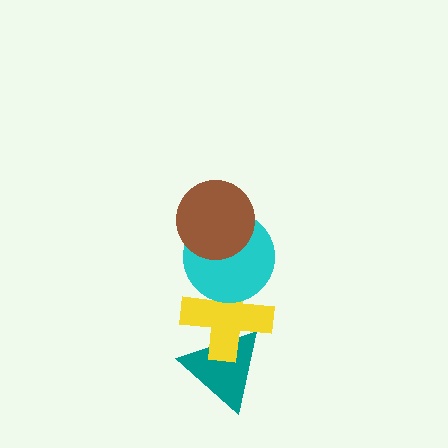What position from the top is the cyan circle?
The cyan circle is 2nd from the top.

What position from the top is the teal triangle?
The teal triangle is 4th from the top.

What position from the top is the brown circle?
The brown circle is 1st from the top.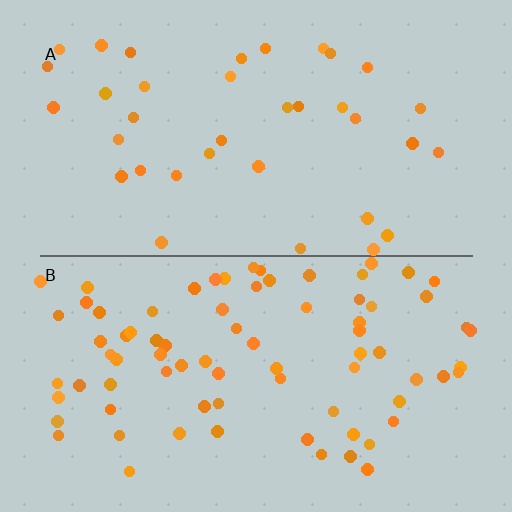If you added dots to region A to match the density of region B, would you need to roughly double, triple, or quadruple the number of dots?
Approximately double.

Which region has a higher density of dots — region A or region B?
B (the bottom).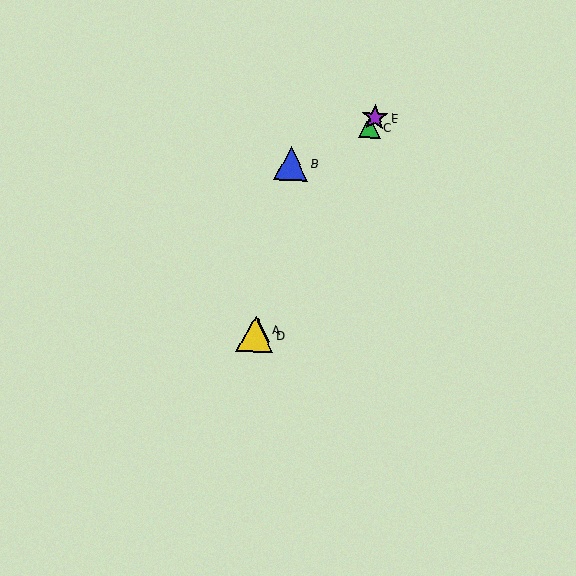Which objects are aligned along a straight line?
Objects A, C, D, E are aligned along a straight line.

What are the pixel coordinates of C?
Object C is at (370, 127).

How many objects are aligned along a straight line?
4 objects (A, C, D, E) are aligned along a straight line.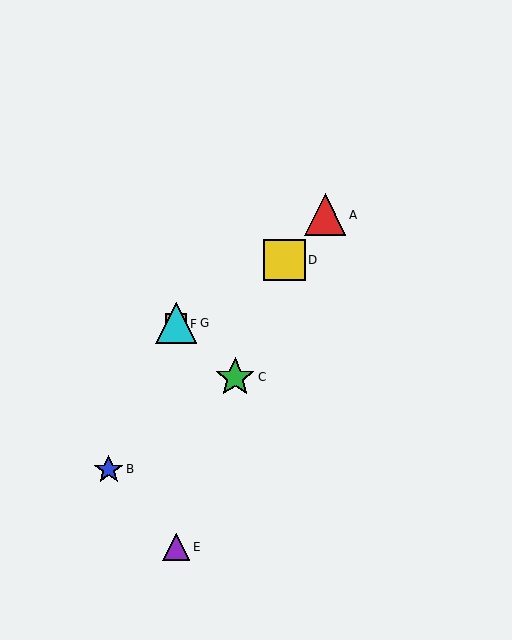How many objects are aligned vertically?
3 objects (E, F, G) are aligned vertically.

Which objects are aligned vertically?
Objects E, F, G are aligned vertically.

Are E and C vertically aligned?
No, E is at x≈176 and C is at x≈235.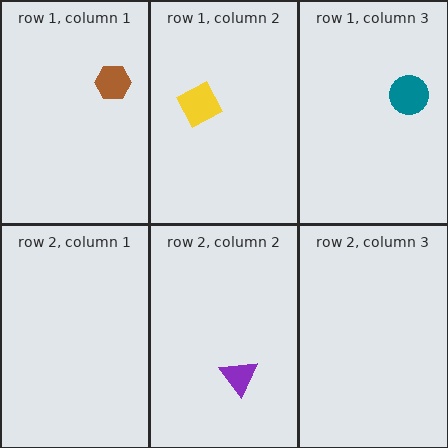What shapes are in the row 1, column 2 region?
The yellow diamond.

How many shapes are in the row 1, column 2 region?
1.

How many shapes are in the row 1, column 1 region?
1.